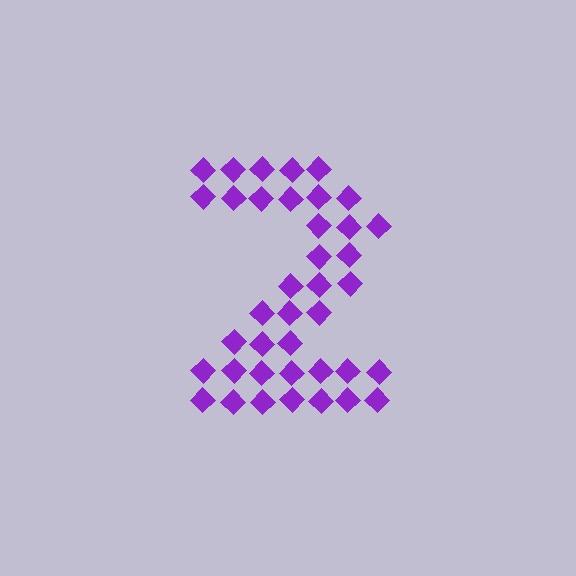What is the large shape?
The large shape is the digit 2.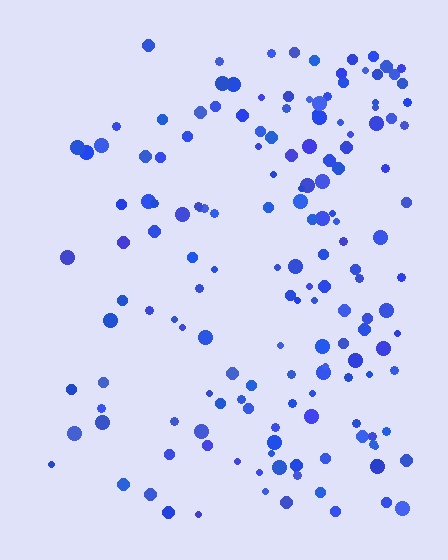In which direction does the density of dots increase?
From left to right, with the right side densest.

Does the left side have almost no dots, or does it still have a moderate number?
Still a moderate number, just noticeably fewer than the right.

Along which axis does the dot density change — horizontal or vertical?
Horizontal.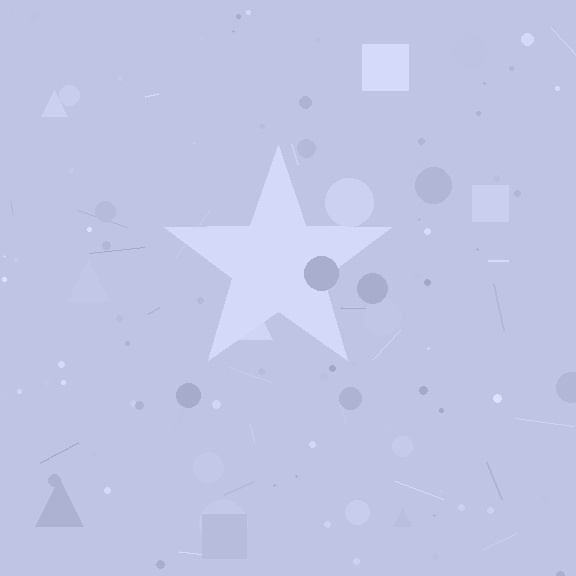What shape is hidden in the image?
A star is hidden in the image.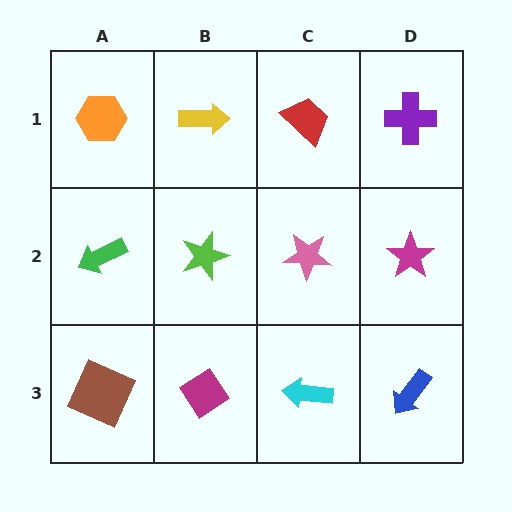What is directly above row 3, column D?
A magenta star.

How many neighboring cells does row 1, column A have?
2.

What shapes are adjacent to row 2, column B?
A yellow arrow (row 1, column B), a magenta diamond (row 3, column B), a green arrow (row 2, column A), a pink star (row 2, column C).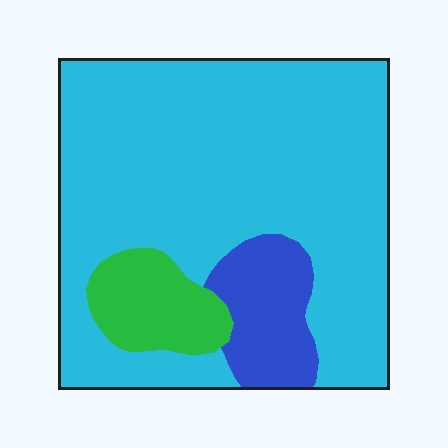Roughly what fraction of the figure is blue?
Blue takes up about one eighth (1/8) of the figure.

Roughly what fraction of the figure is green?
Green takes up about one tenth (1/10) of the figure.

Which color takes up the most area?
Cyan, at roughly 80%.